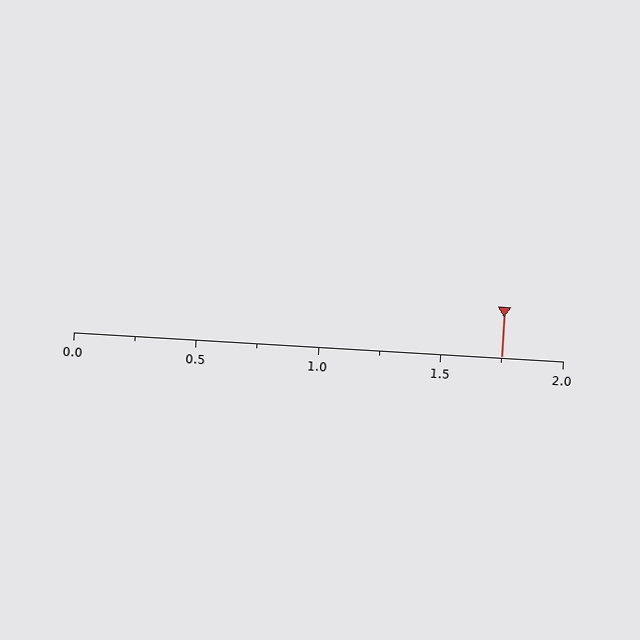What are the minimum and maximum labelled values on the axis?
The axis runs from 0.0 to 2.0.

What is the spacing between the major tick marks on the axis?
The major ticks are spaced 0.5 apart.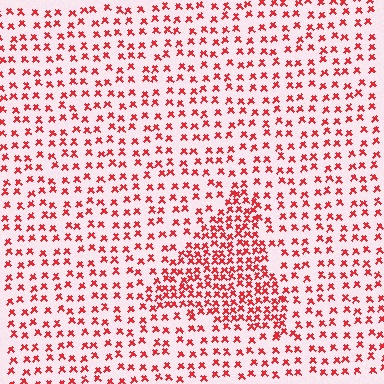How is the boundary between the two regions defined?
The boundary is defined by a change in element density (approximately 2.1x ratio). All elements are the same color, size, and shape.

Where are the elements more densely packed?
The elements are more densely packed inside the triangle boundary.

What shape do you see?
I see a triangle.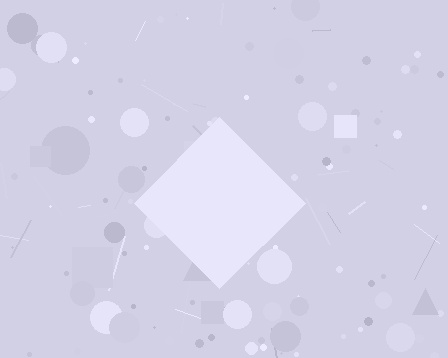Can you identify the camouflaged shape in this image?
The camouflaged shape is a diamond.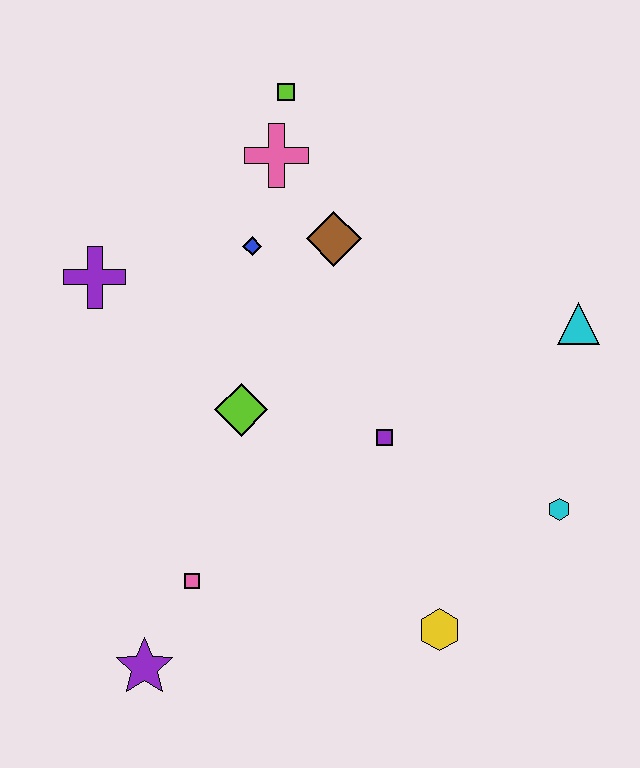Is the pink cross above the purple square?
Yes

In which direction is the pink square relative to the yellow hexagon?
The pink square is to the left of the yellow hexagon.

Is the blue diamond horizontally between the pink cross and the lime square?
No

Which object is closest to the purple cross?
The blue diamond is closest to the purple cross.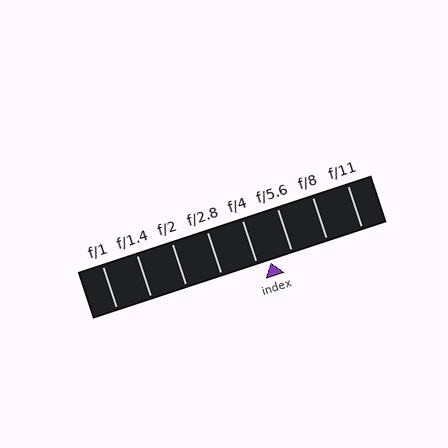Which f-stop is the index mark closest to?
The index mark is closest to f/4.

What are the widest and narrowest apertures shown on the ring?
The widest aperture shown is f/1 and the narrowest is f/11.